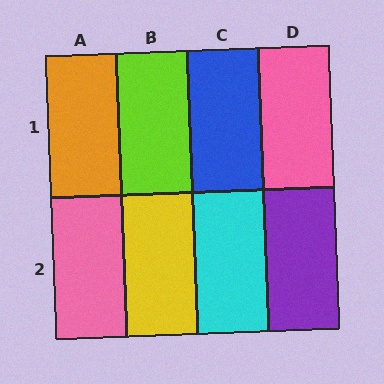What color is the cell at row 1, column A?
Orange.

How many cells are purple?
1 cell is purple.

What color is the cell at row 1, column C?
Blue.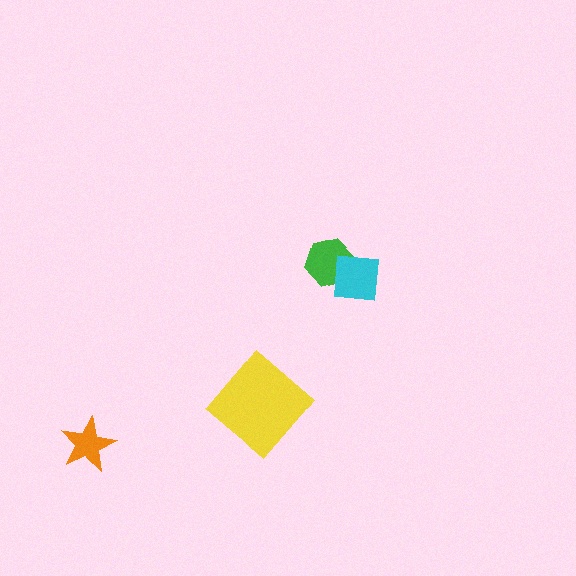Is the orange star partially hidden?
No, no other shape covers it.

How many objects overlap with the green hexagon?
1 object overlaps with the green hexagon.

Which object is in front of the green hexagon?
The cyan square is in front of the green hexagon.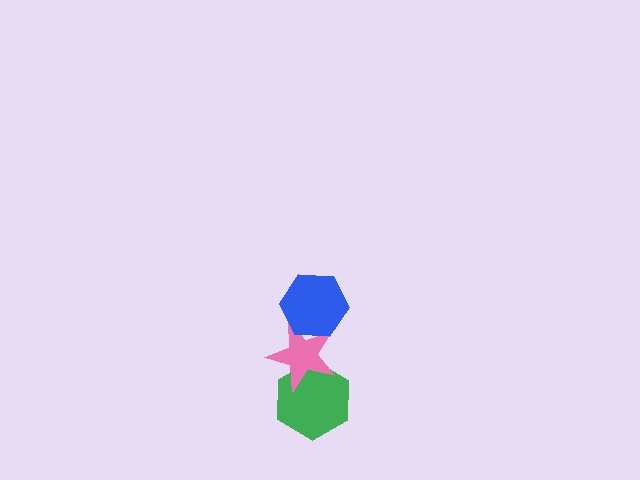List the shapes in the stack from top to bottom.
From top to bottom: the blue hexagon, the pink star, the green hexagon.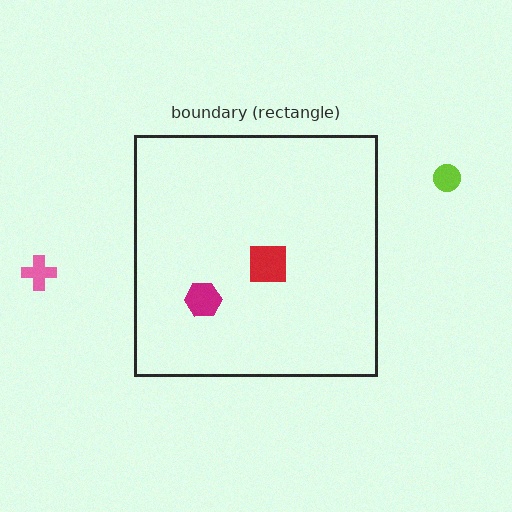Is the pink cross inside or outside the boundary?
Outside.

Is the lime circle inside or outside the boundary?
Outside.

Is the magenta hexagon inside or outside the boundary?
Inside.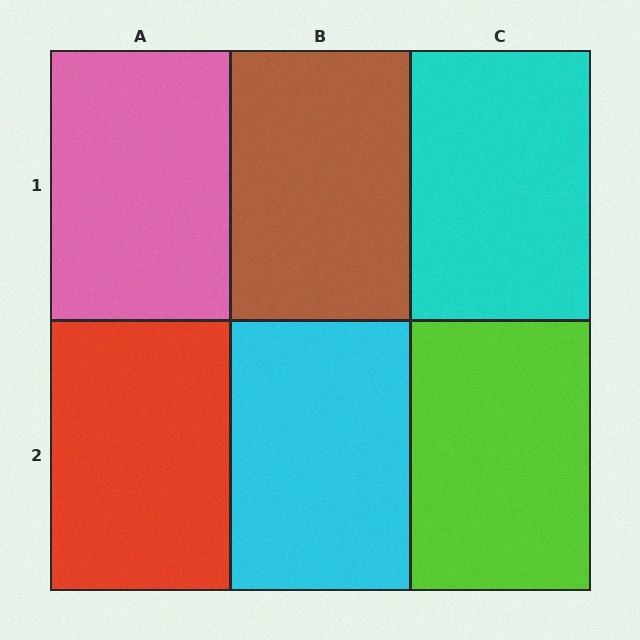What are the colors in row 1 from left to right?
Pink, brown, cyan.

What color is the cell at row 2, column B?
Cyan.